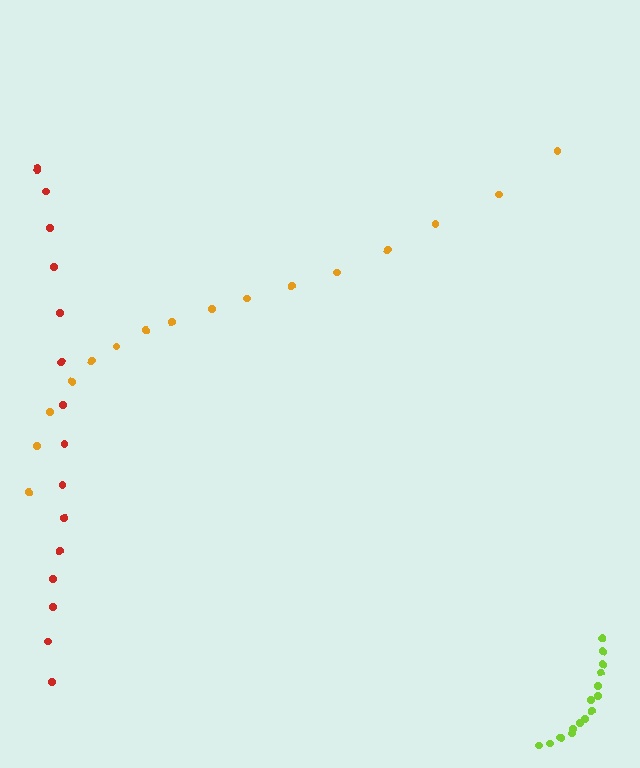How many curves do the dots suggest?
There are 3 distinct paths.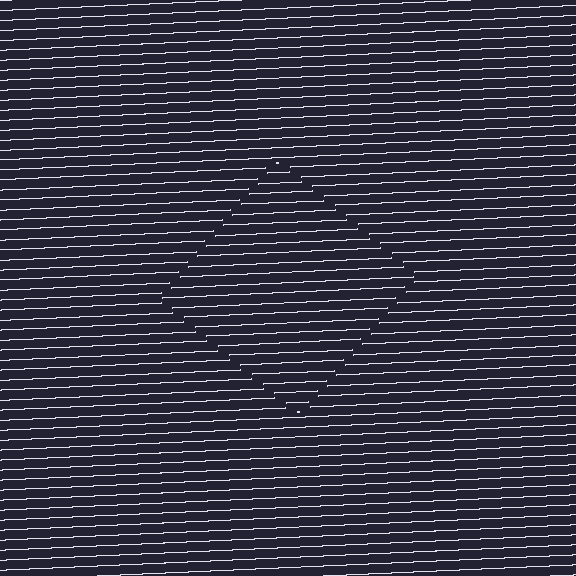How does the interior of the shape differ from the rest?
The interior of the shape contains the same grating, shifted by half a period — the contour is defined by the phase discontinuity where line-ends from the inner and outer gratings abut.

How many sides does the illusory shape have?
4 sides — the line-ends trace a square.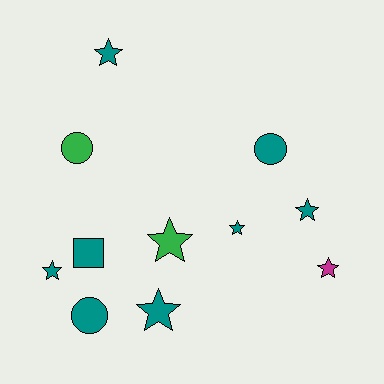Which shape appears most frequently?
Star, with 7 objects.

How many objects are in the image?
There are 11 objects.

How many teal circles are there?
There are 2 teal circles.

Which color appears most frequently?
Teal, with 8 objects.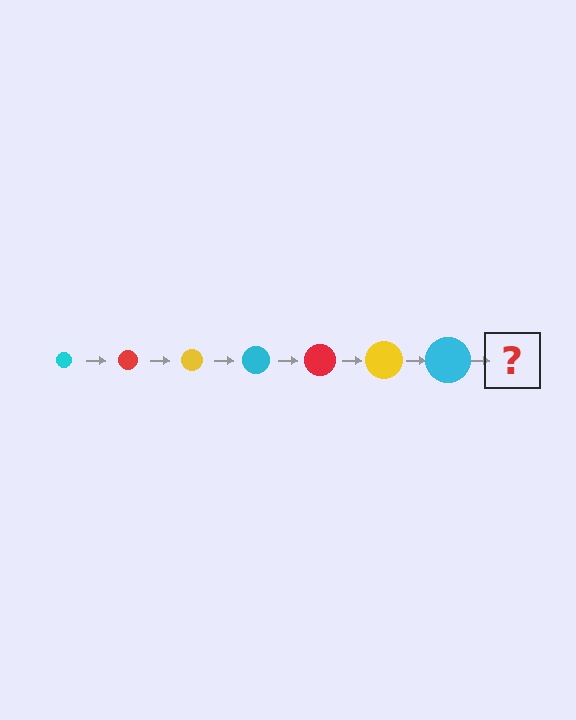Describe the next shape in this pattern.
It should be a red circle, larger than the previous one.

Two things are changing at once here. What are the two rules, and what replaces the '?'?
The two rules are that the circle grows larger each step and the color cycles through cyan, red, and yellow. The '?' should be a red circle, larger than the previous one.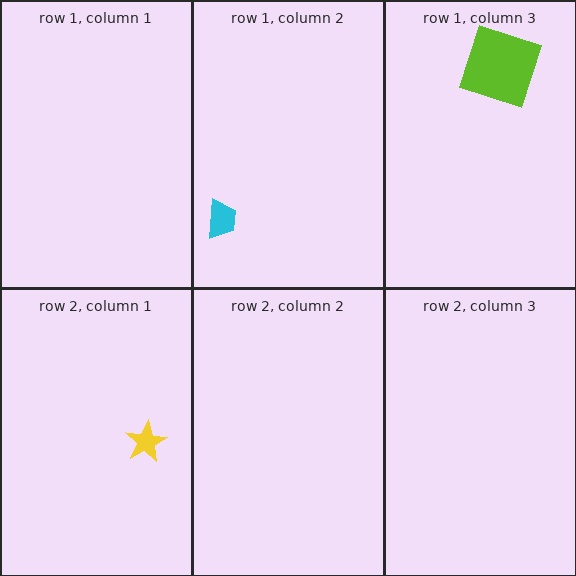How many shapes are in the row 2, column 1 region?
1.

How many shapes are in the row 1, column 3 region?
1.